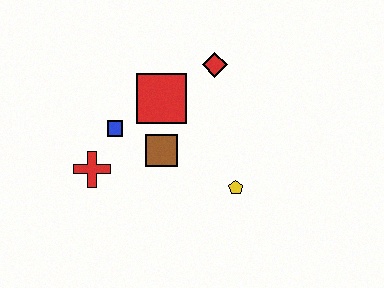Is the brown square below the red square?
Yes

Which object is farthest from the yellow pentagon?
The red cross is farthest from the yellow pentagon.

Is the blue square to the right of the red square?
No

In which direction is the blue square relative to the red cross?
The blue square is above the red cross.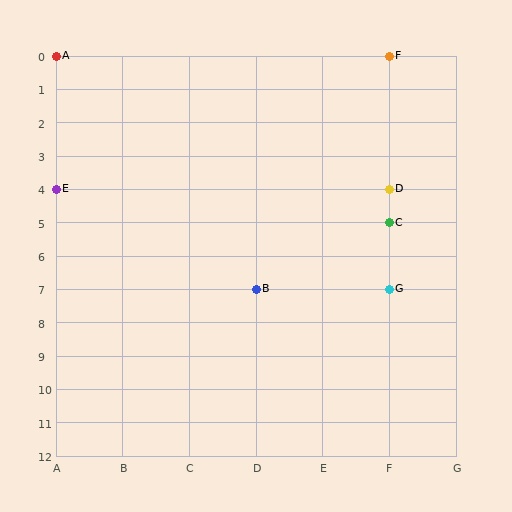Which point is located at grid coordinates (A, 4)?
Point E is at (A, 4).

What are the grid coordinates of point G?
Point G is at grid coordinates (F, 7).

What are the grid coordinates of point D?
Point D is at grid coordinates (F, 4).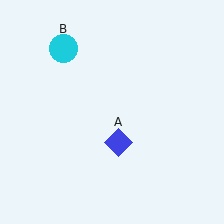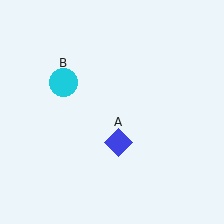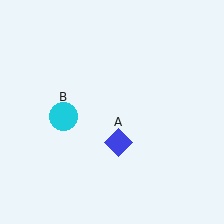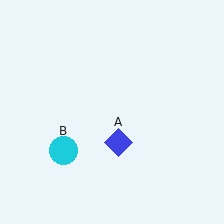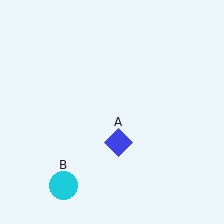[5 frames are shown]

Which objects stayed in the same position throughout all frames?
Blue diamond (object A) remained stationary.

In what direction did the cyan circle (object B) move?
The cyan circle (object B) moved down.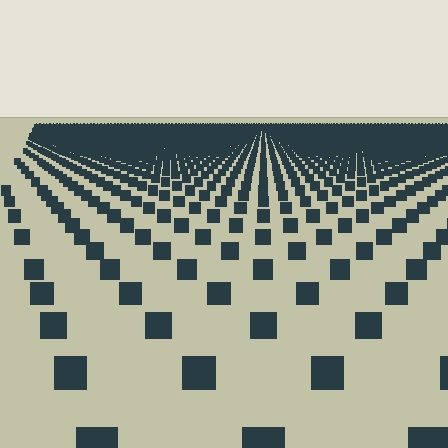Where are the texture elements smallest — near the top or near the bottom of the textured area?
Near the top.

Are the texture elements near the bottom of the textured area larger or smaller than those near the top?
Larger. Near the bottom, elements are closer to the viewer and appear at a bigger on-screen size.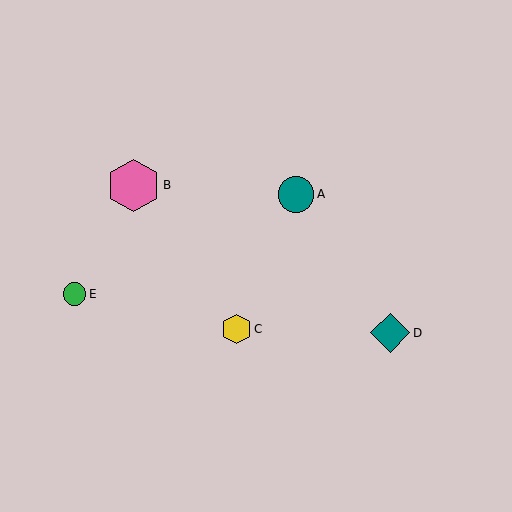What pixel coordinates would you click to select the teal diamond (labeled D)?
Click at (390, 333) to select the teal diamond D.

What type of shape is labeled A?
Shape A is a teal circle.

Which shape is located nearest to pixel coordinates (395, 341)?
The teal diamond (labeled D) at (390, 333) is nearest to that location.